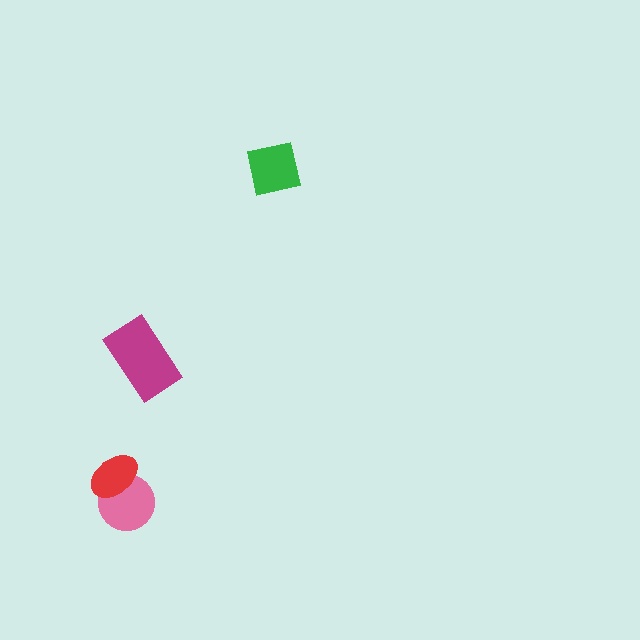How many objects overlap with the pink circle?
1 object overlaps with the pink circle.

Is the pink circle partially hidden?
Yes, it is partially covered by another shape.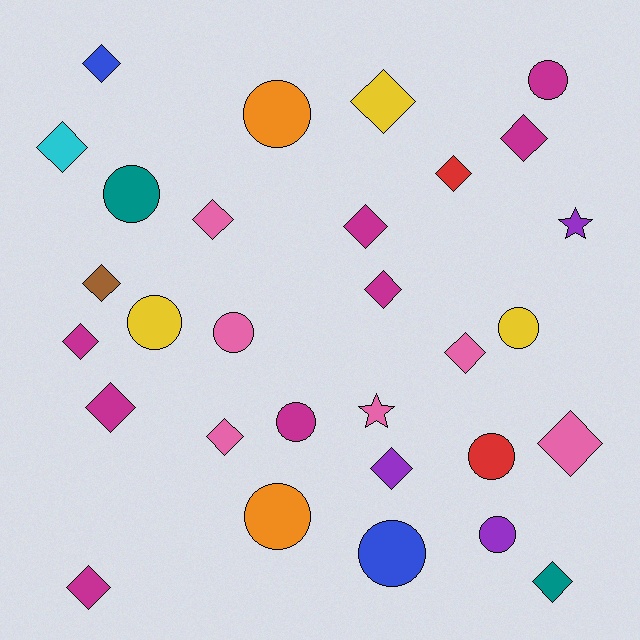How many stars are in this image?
There are 2 stars.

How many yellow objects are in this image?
There are 3 yellow objects.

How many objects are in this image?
There are 30 objects.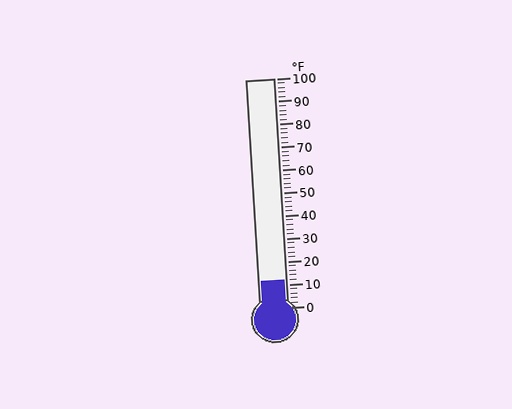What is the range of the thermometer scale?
The thermometer scale ranges from 0°F to 100°F.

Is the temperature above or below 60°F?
The temperature is below 60°F.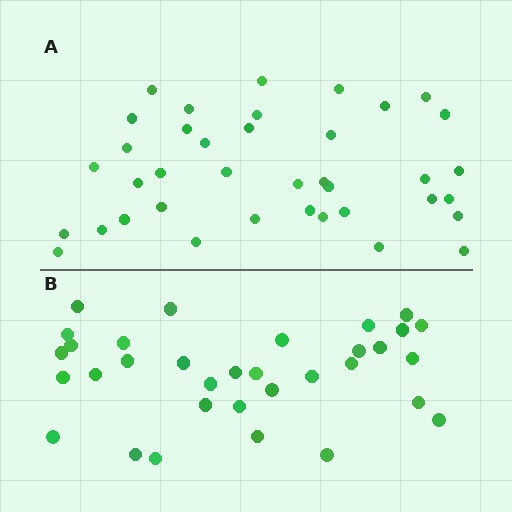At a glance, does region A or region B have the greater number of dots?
Region A (the top region) has more dots.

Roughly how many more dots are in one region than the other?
Region A has about 5 more dots than region B.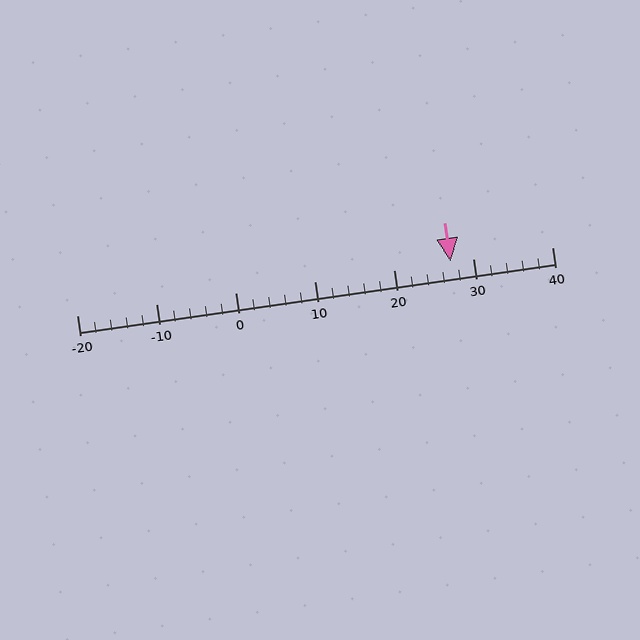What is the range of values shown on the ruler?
The ruler shows values from -20 to 40.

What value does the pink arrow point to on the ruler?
The pink arrow points to approximately 27.